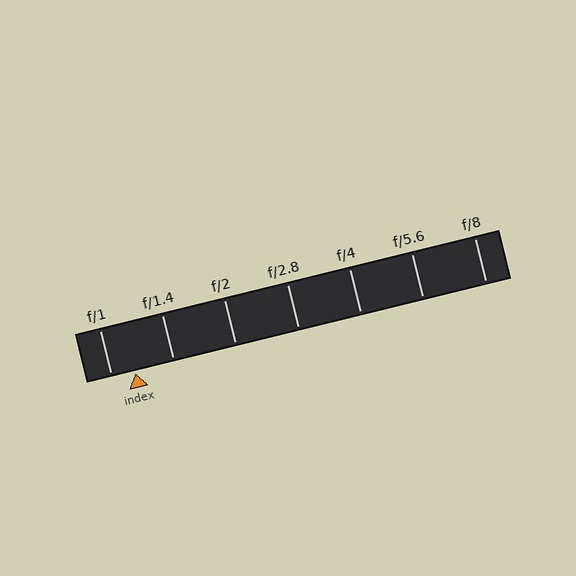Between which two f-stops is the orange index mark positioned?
The index mark is between f/1 and f/1.4.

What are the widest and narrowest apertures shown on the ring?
The widest aperture shown is f/1 and the narrowest is f/8.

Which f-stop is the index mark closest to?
The index mark is closest to f/1.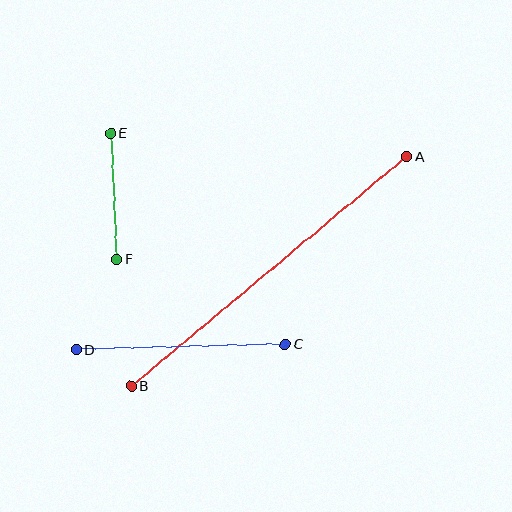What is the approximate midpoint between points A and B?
The midpoint is at approximately (269, 271) pixels.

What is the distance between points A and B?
The distance is approximately 358 pixels.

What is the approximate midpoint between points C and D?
The midpoint is at approximately (181, 347) pixels.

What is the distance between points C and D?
The distance is approximately 209 pixels.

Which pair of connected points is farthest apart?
Points A and B are farthest apart.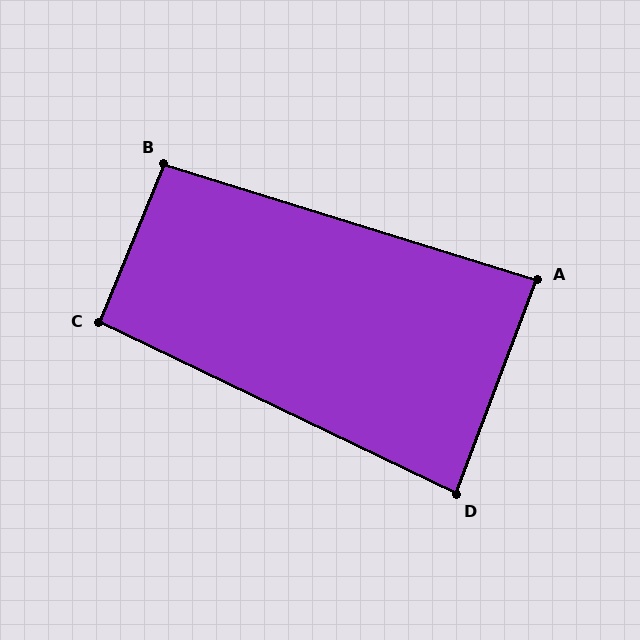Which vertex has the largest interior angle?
B, at approximately 95 degrees.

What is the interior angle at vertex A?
Approximately 86 degrees (approximately right).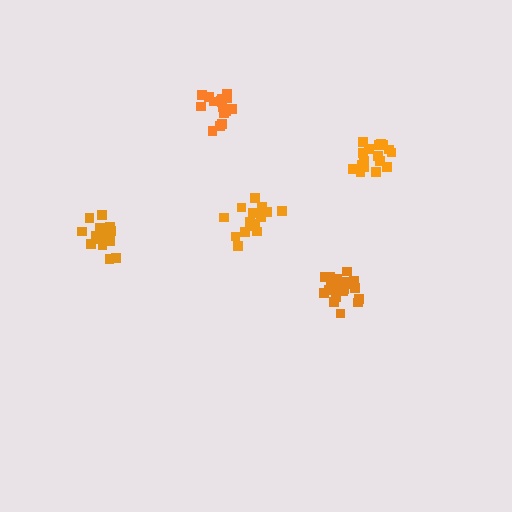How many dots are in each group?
Group 1: 16 dots, Group 2: 21 dots, Group 3: 16 dots, Group 4: 17 dots, Group 5: 16 dots (86 total).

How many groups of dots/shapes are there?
There are 5 groups.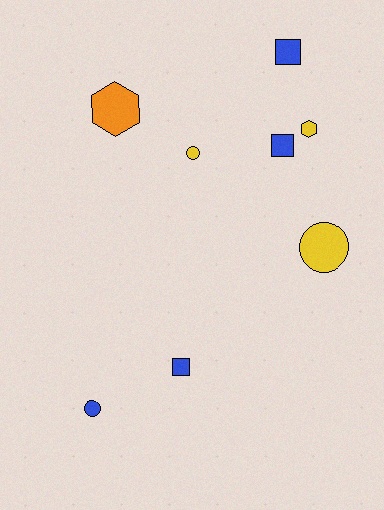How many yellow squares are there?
There are no yellow squares.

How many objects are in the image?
There are 8 objects.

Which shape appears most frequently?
Square, with 3 objects.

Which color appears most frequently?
Blue, with 4 objects.